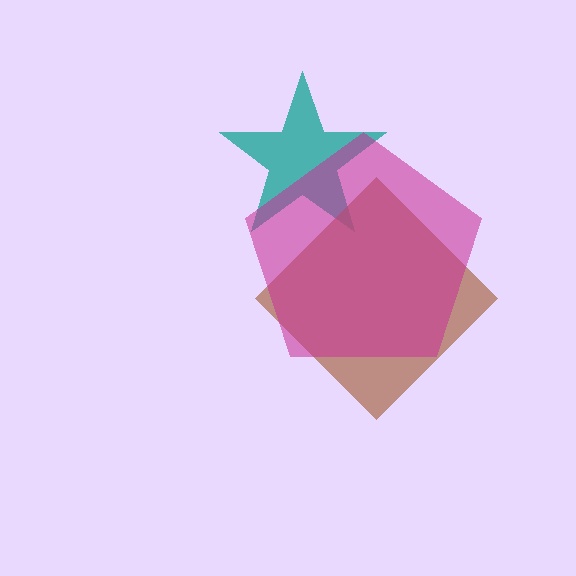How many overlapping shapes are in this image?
There are 3 overlapping shapes in the image.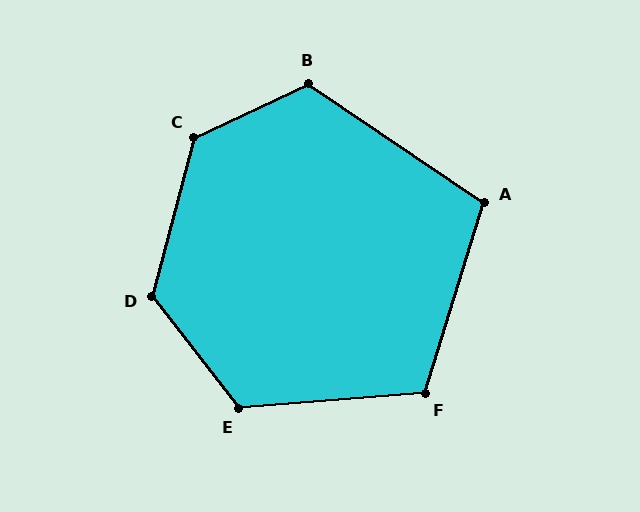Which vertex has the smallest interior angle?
A, at approximately 107 degrees.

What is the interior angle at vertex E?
Approximately 123 degrees (obtuse).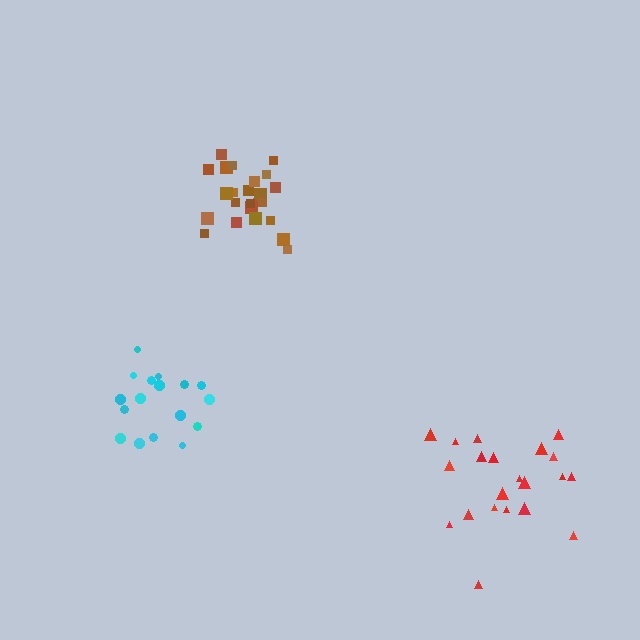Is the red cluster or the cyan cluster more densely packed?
Cyan.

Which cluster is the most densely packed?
Brown.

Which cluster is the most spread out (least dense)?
Red.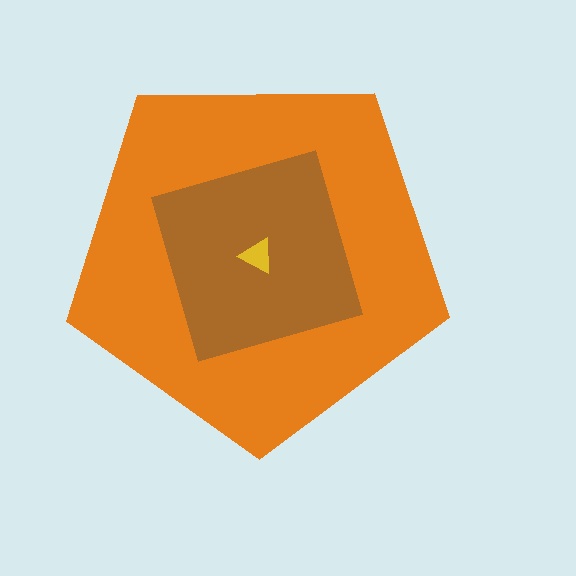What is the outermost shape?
The orange pentagon.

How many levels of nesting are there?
3.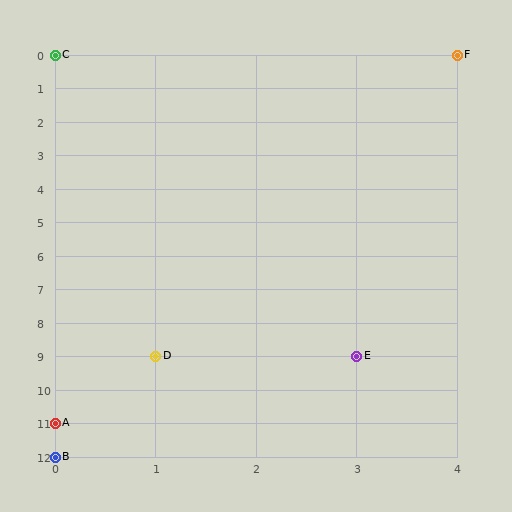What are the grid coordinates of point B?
Point B is at grid coordinates (0, 12).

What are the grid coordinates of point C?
Point C is at grid coordinates (0, 0).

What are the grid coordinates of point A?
Point A is at grid coordinates (0, 11).